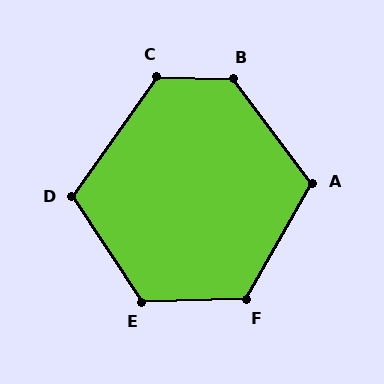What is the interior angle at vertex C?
Approximately 124 degrees (obtuse).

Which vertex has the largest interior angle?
B, at approximately 129 degrees.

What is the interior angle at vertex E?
Approximately 123 degrees (obtuse).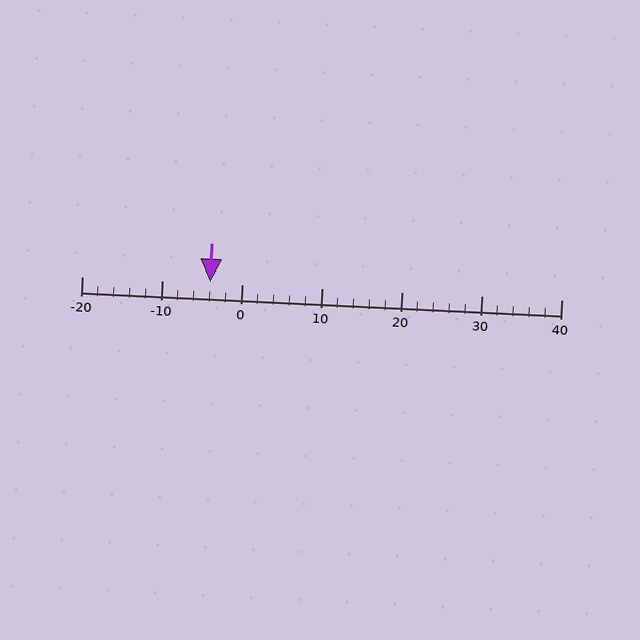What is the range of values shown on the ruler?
The ruler shows values from -20 to 40.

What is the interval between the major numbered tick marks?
The major tick marks are spaced 10 units apart.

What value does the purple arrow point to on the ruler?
The purple arrow points to approximately -4.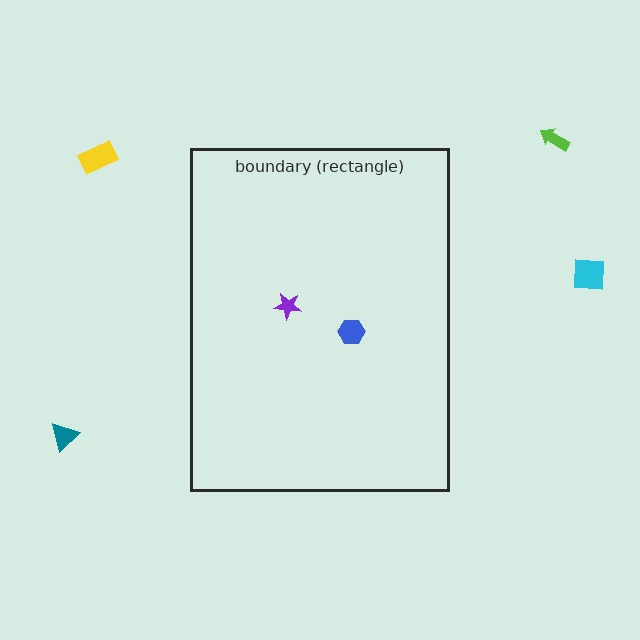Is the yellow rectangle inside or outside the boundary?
Outside.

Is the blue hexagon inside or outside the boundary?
Inside.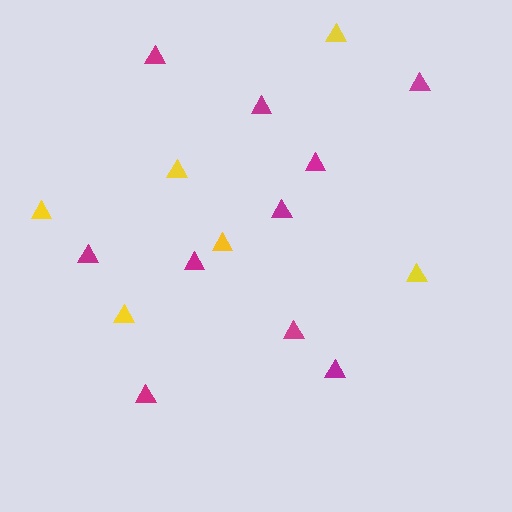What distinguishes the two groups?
There are 2 groups: one group of yellow triangles (6) and one group of magenta triangles (10).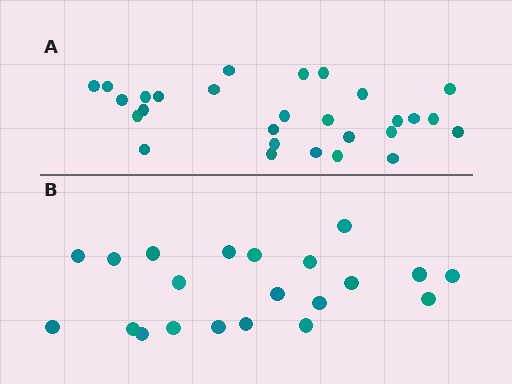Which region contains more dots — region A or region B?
Region A (the top region) has more dots.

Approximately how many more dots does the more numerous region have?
Region A has roughly 8 or so more dots than region B.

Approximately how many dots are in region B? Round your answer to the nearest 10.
About 20 dots. (The exact count is 21, which rounds to 20.)